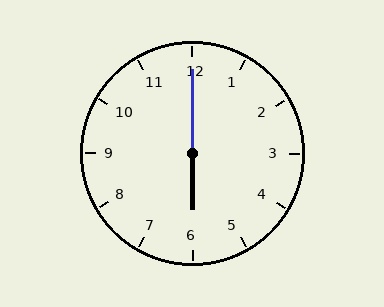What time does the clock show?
6:00.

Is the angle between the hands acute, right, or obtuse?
It is obtuse.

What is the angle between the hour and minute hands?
Approximately 180 degrees.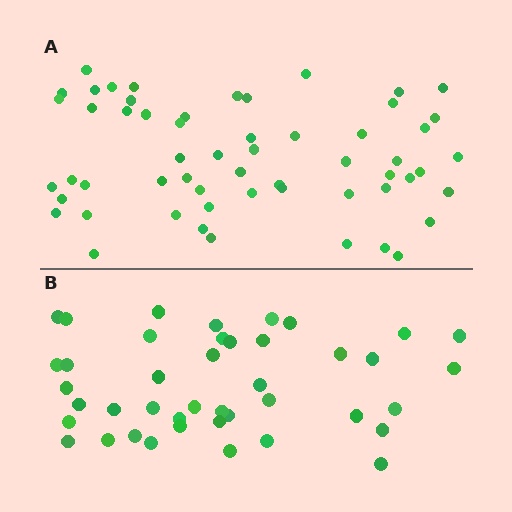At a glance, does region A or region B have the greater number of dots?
Region A (the top region) has more dots.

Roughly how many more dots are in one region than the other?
Region A has approximately 15 more dots than region B.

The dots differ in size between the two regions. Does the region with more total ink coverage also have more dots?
No. Region B has more total ink coverage because its dots are larger, but region A actually contains more individual dots. Total area can be misleading — the number of items is what matters here.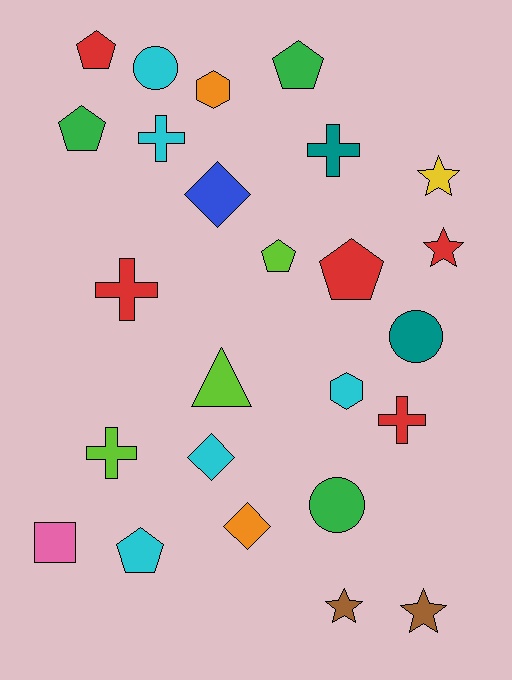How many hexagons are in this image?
There are 2 hexagons.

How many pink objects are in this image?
There is 1 pink object.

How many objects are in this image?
There are 25 objects.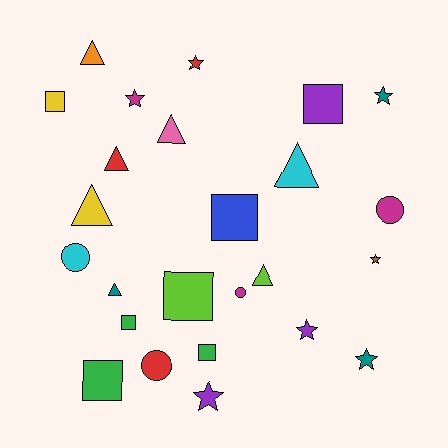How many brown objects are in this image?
There is 1 brown object.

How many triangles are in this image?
There are 7 triangles.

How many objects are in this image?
There are 25 objects.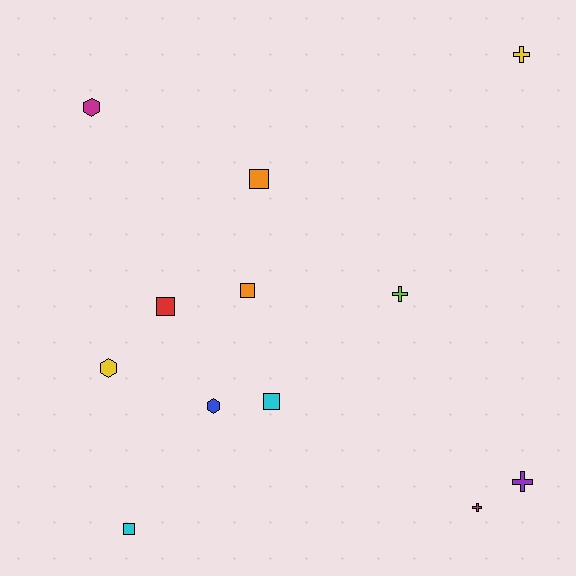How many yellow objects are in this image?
There are 2 yellow objects.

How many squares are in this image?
There are 5 squares.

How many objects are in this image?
There are 12 objects.